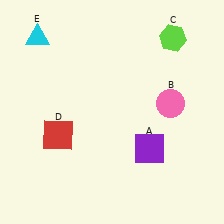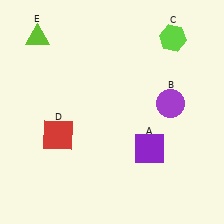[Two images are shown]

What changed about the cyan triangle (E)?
In Image 1, E is cyan. In Image 2, it changed to lime.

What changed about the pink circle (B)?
In Image 1, B is pink. In Image 2, it changed to purple.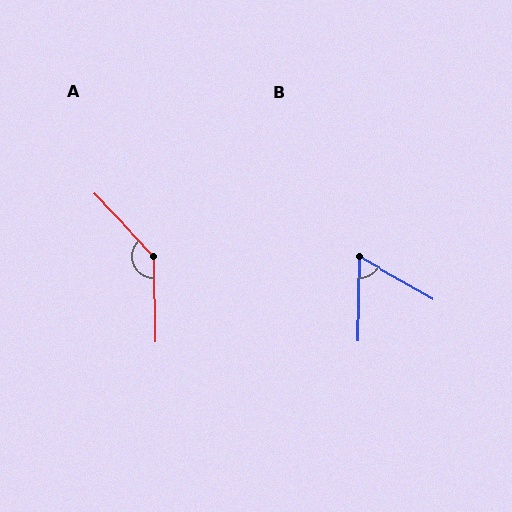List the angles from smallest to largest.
B (62°), A (138°).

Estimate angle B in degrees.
Approximately 62 degrees.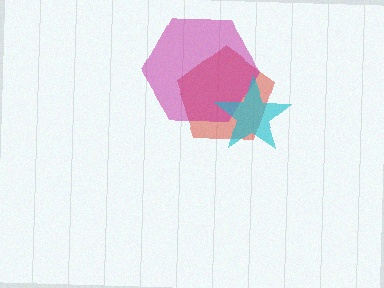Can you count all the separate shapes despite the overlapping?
Yes, there are 3 separate shapes.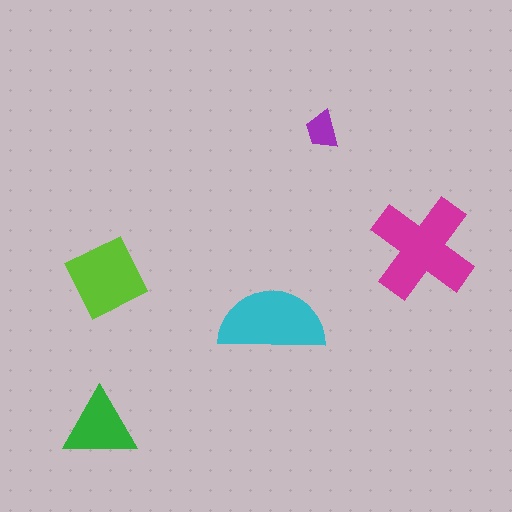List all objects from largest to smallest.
The magenta cross, the cyan semicircle, the lime square, the green triangle, the purple trapezoid.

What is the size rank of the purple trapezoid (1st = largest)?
5th.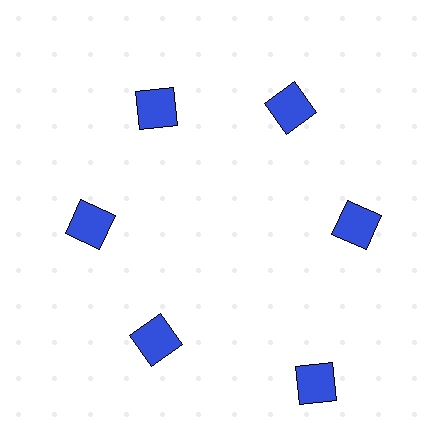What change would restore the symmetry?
The symmetry would be restored by moving it inward, back onto the ring so that all 6 squares sit at equal angles and equal distance from the center.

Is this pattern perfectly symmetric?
No. The 6 blue squares are arranged in a ring, but one element near the 5 o'clock position is pushed outward from the center, breaking the 6-fold rotational symmetry.